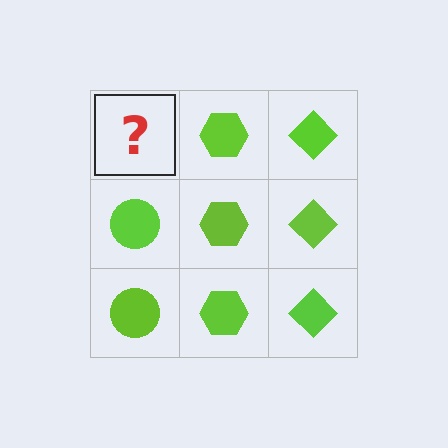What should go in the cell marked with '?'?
The missing cell should contain a lime circle.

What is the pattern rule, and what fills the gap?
The rule is that each column has a consistent shape. The gap should be filled with a lime circle.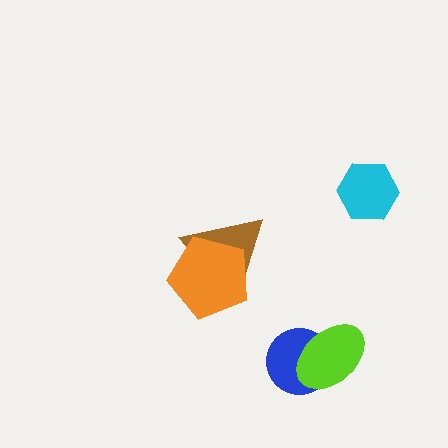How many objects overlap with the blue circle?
1 object overlaps with the blue circle.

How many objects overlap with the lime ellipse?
1 object overlaps with the lime ellipse.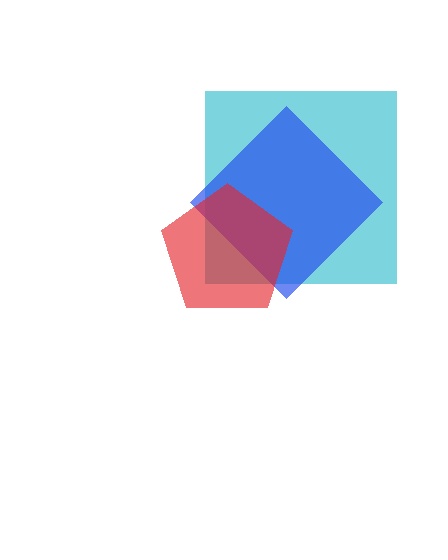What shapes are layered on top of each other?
The layered shapes are: a cyan square, a blue diamond, a red pentagon.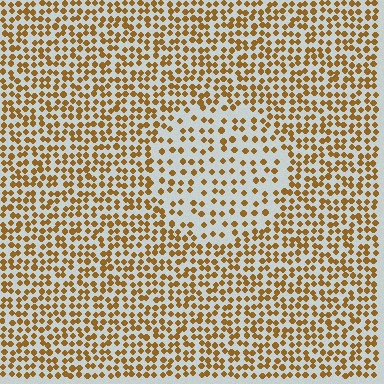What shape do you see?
I see a circle.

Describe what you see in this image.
The image contains small brown elements arranged at two different densities. A circle-shaped region is visible where the elements are less densely packed than the surrounding area.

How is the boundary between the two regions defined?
The boundary is defined by a change in element density (approximately 1.9x ratio). All elements are the same color, size, and shape.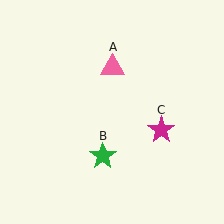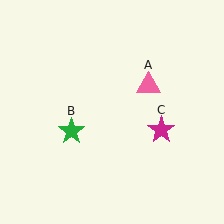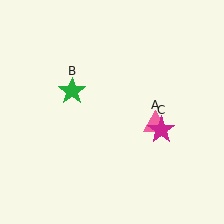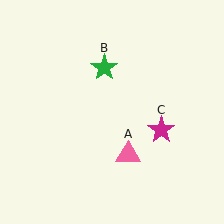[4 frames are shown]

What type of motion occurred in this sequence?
The pink triangle (object A), green star (object B) rotated clockwise around the center of the scene.